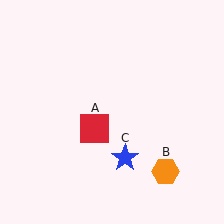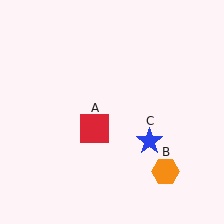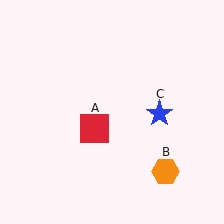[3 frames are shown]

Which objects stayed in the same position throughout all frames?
Red square (object A) and orange hexagon (object B) remained stationary.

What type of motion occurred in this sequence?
The blue star (object C) rotated counterclockwise around the center of the scene.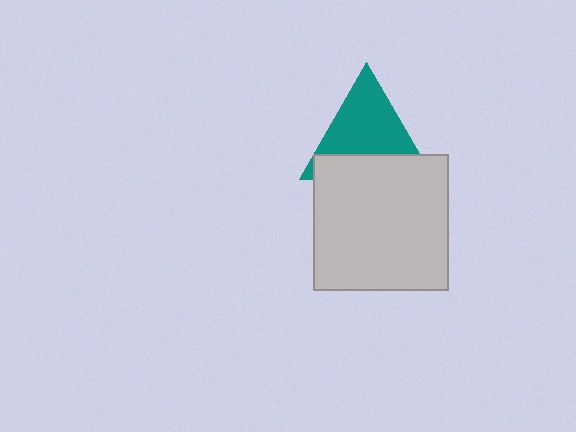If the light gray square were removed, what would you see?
You would see the complete teal triangle.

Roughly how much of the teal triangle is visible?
About half of it is visible (roughly 63%).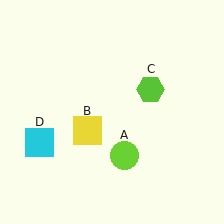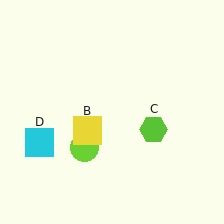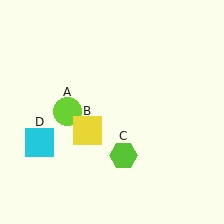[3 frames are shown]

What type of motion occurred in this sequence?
The lime circle (object A), lime hexagon (object C) rotated clockwise around the center of the scene.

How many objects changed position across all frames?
2 objects changed position: lime circle (object A), lime hexagon (object C).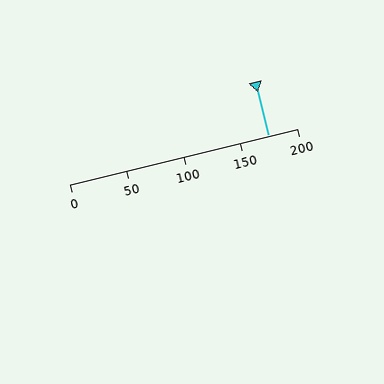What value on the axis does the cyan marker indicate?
The marker indicates approximately 175.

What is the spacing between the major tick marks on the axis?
The major ticks are spaced 50 apart.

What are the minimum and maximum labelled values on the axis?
The axis runs from 0 to 200.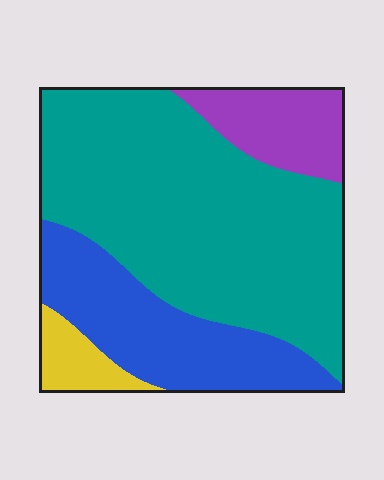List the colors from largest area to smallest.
From largest to smallest: teal, blue, purple, yellow.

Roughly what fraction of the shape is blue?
Blue covers about 25% of the shape.